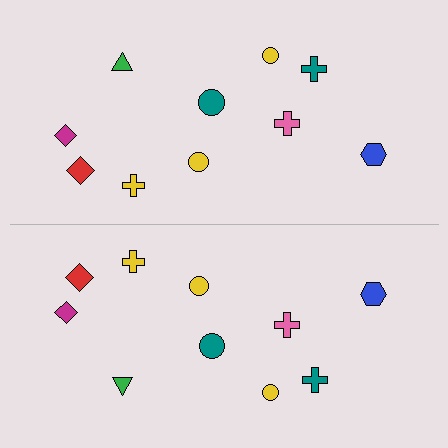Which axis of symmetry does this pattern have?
The pattern has a horizontal axis of symmetry running through the center of the image.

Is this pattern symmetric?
Yes, this pattern has bilateral (reflection) symmetry.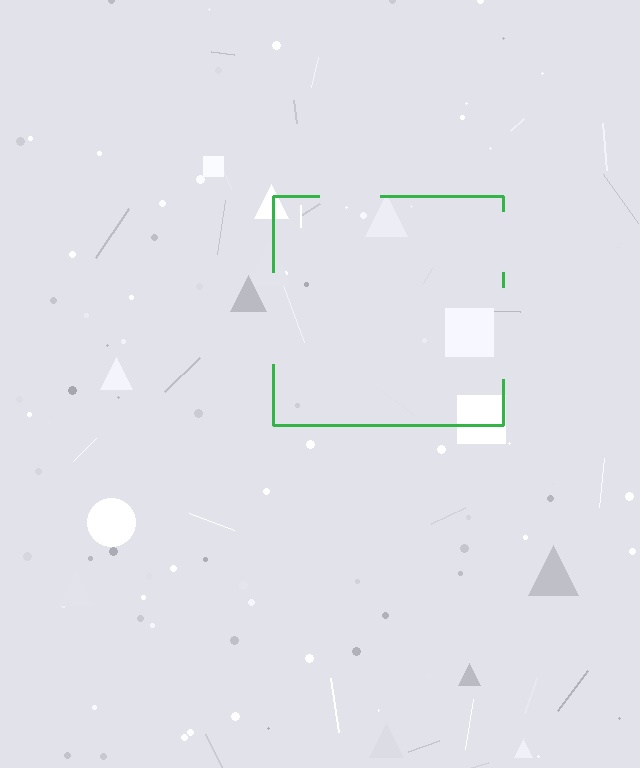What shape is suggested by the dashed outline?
The dashed outline suggests a square.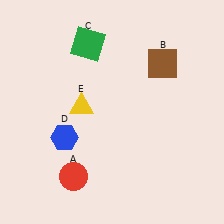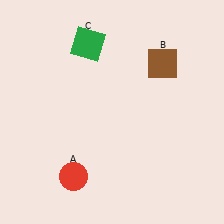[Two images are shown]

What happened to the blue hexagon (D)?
The blue hexagon (D) was removed in Image 2. It was in the bottom-left area of Image 1.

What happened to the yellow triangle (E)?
The yellow triangle (E) was removed in Image 2. It was in the top-left area of Image 1.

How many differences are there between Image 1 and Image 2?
There are 2 differences between the two images.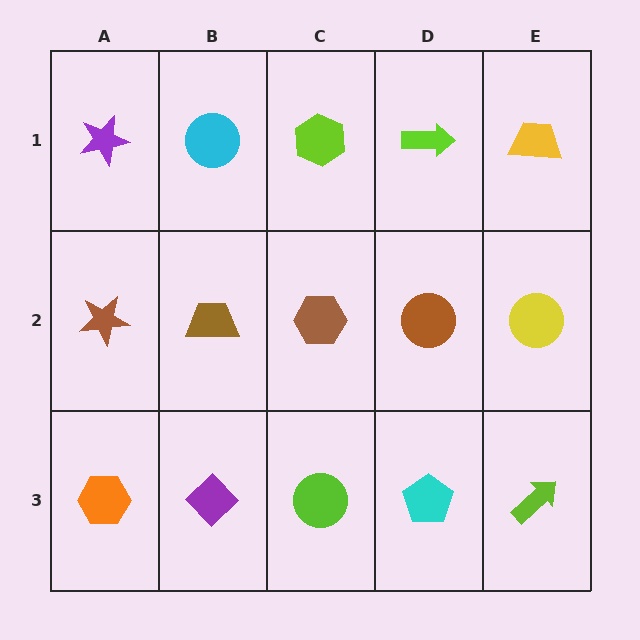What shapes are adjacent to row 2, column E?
A yellow trapezoid (row 1, column E), a lime arrow (row 3, column E), a brown circle (row 2, column D).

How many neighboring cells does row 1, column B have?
3.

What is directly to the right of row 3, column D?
A lime arrow.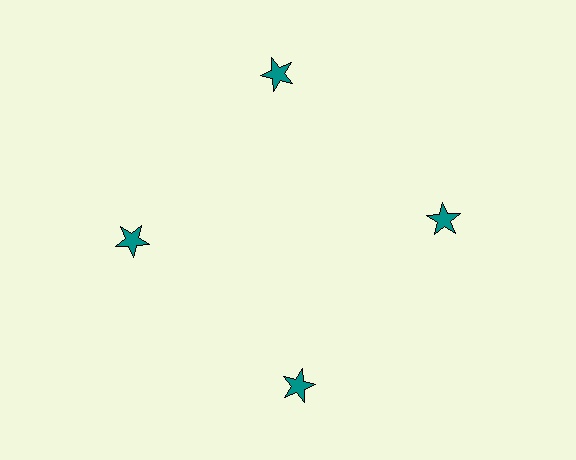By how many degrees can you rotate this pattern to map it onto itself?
The pattern maps onto itself every 90 degrees of rotation.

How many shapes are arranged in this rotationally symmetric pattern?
There are 4 shapes, arranged in 4 groups of 1.